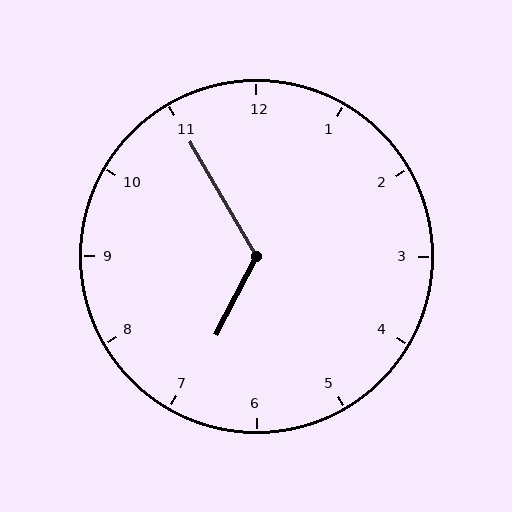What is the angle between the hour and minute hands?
Approximately 122 degrees.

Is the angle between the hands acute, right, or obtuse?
It is obtuse.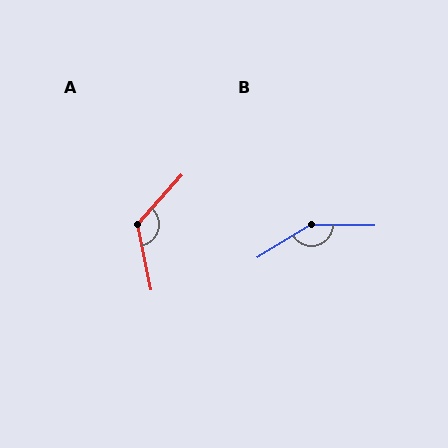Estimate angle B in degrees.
Approximately 148 degrees.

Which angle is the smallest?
A, at approximately 126 degrees.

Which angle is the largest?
B, at approximately 148 degrees.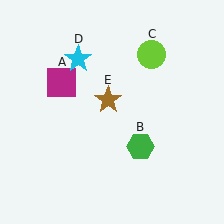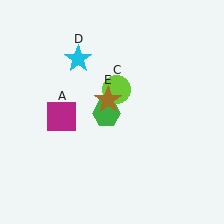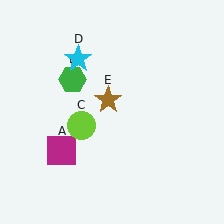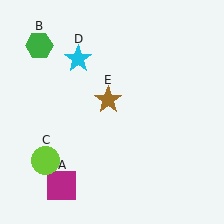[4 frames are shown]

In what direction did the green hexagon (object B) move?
The green hexagon (object B) moved up and to the left.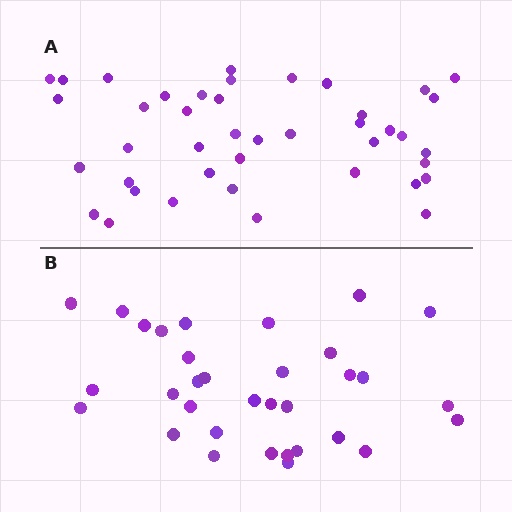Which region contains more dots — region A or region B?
Region A (the top region) has more dots.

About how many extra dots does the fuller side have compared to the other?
Region A has roughly 8 or so more dots than region B.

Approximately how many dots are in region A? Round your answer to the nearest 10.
About 40 dots. (The exact count is 42, which rounds to 40.)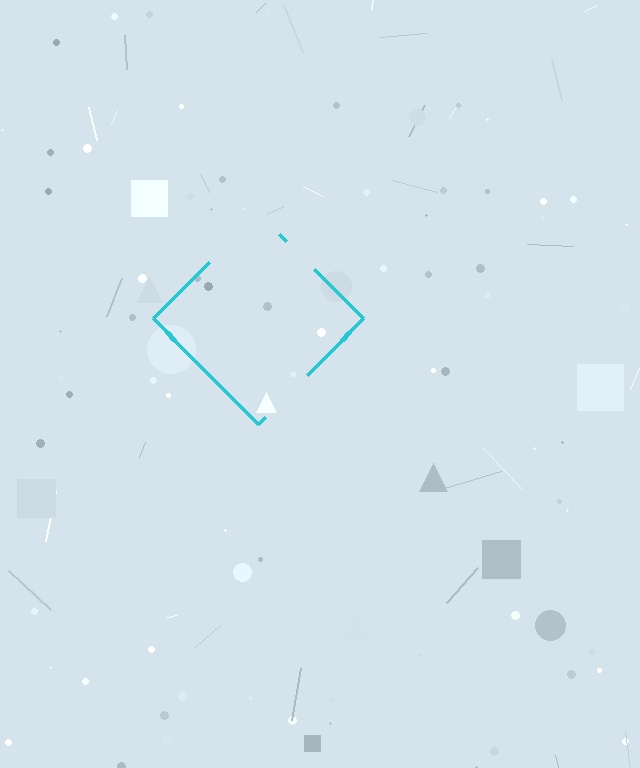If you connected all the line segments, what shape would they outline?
They would outline a diamond.